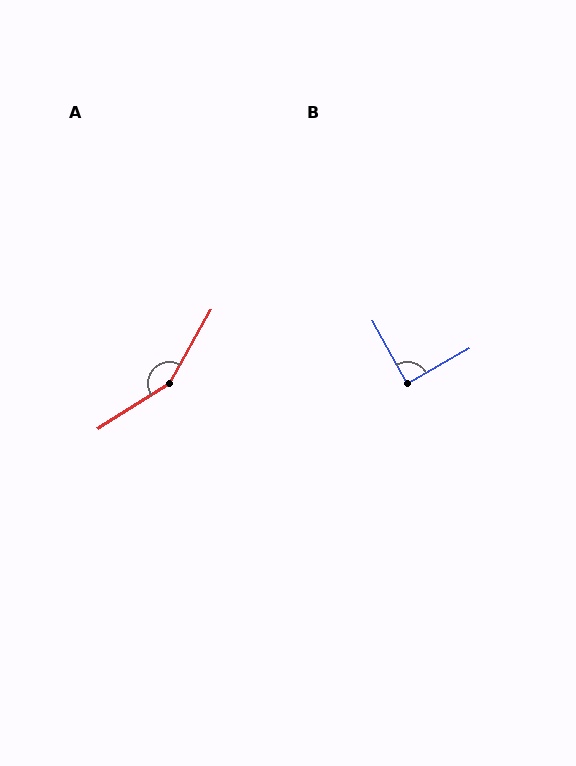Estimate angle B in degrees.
Approximately 89 degrees.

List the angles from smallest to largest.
B (89°), A (152°).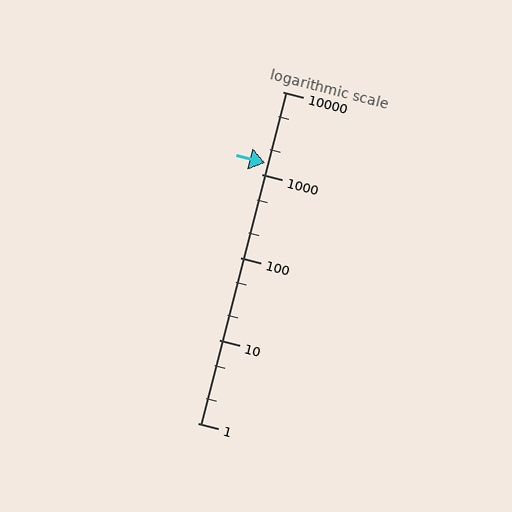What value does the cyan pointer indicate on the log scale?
The pointer indicates approximately 1400.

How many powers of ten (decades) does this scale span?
The scale spans 4 decades, from 1 to 10000.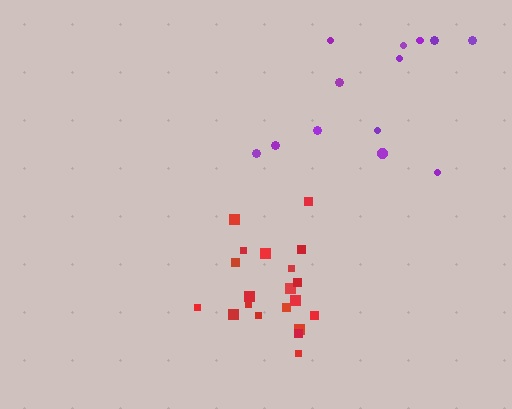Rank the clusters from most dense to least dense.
red, purple.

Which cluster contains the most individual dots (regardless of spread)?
Red (20).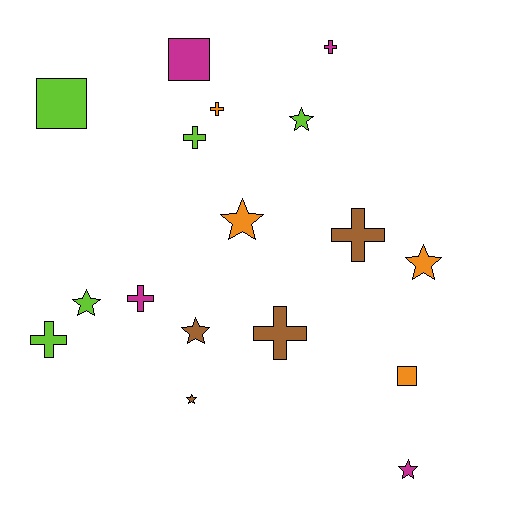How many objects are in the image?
There are 17 objects.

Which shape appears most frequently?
Star, with 7 objects.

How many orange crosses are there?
There is 1 orange cross.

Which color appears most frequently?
Lime, with 5 objects.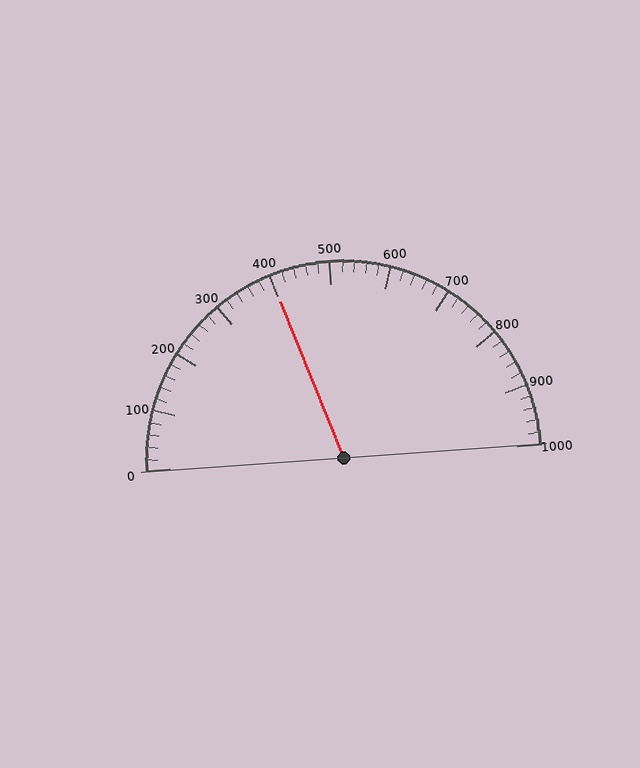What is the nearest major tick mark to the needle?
The nearest major tick mark is 400.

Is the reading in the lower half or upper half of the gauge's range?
The reading is in the lower half of the range (0 to 1000).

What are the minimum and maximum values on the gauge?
The gauge ranges from 0 to 1000.